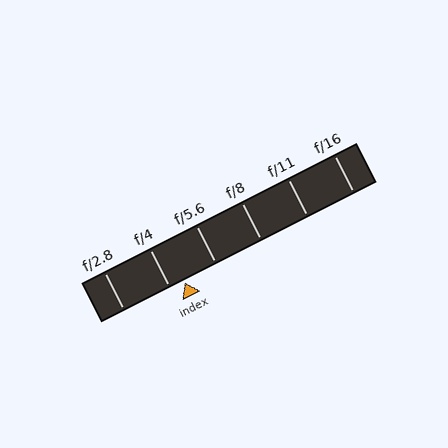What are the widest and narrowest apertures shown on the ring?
The widest aperture shown is f/2.8 and the narrowest is f/16.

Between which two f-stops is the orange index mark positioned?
The index mark is between f/4 and f/5.6.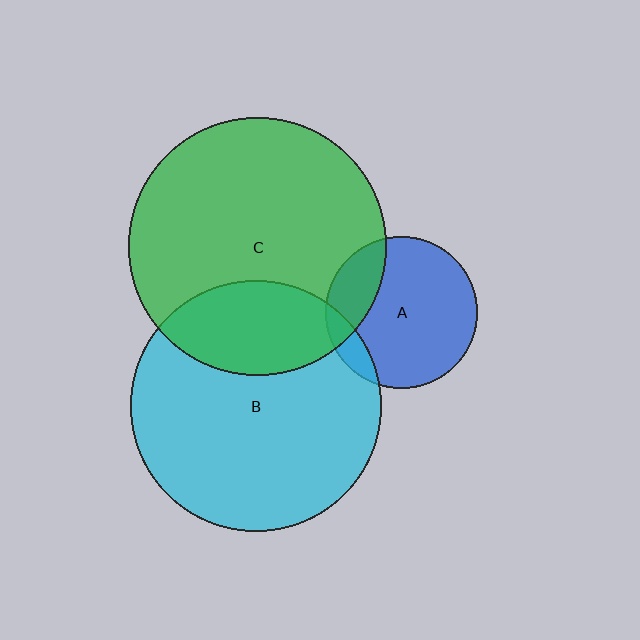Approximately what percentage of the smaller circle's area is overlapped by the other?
Approximately 10%.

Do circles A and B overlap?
Yes.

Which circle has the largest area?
Circle C (green).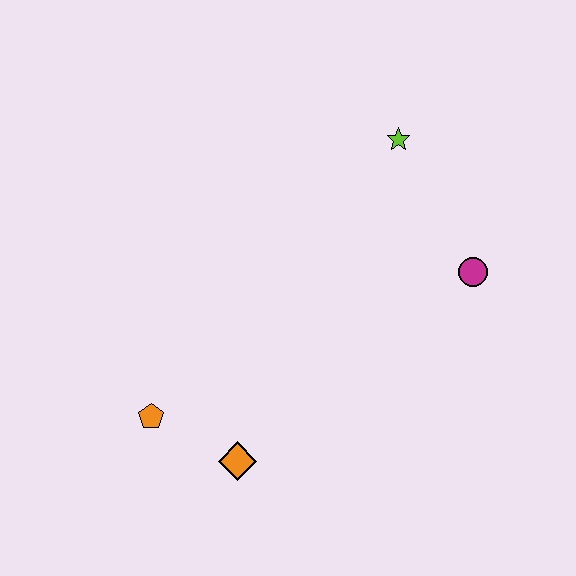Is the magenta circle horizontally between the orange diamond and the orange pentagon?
No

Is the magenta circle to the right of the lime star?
Yes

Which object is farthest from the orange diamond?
The lime star is farthest from the orange diamond.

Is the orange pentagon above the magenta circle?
No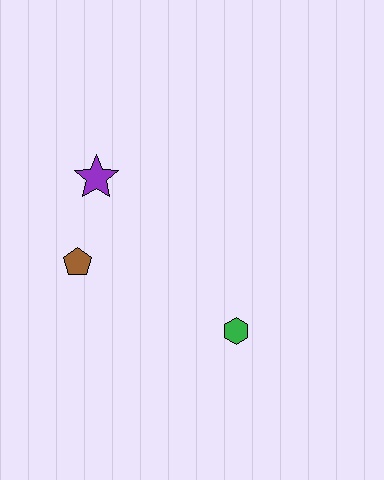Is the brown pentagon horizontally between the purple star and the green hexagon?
No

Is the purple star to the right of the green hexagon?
No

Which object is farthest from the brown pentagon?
The green hexagon is farthest from the brown pentagon.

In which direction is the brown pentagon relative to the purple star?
The brown pentagon is below the purple star.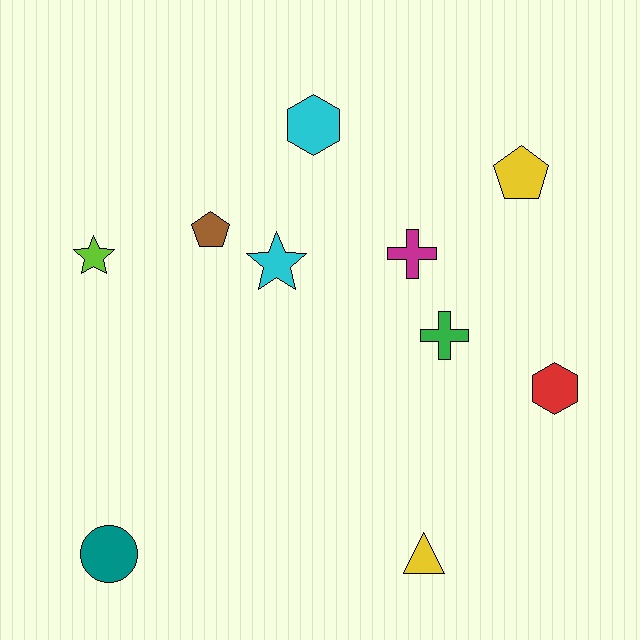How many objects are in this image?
There are 10 objects.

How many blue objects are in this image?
There are no blue objects.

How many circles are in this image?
There is 1 circle.